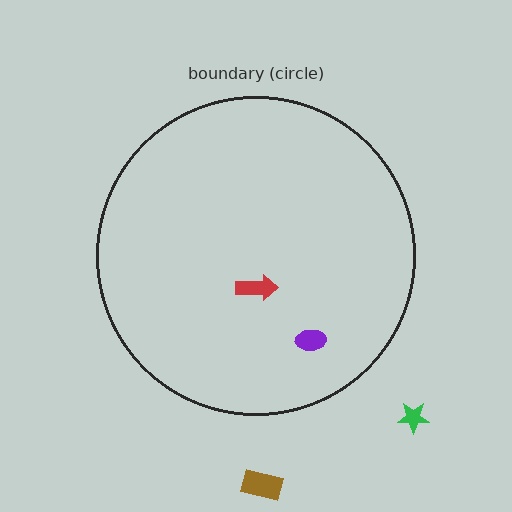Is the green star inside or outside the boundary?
Outside.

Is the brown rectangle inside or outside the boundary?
Outside.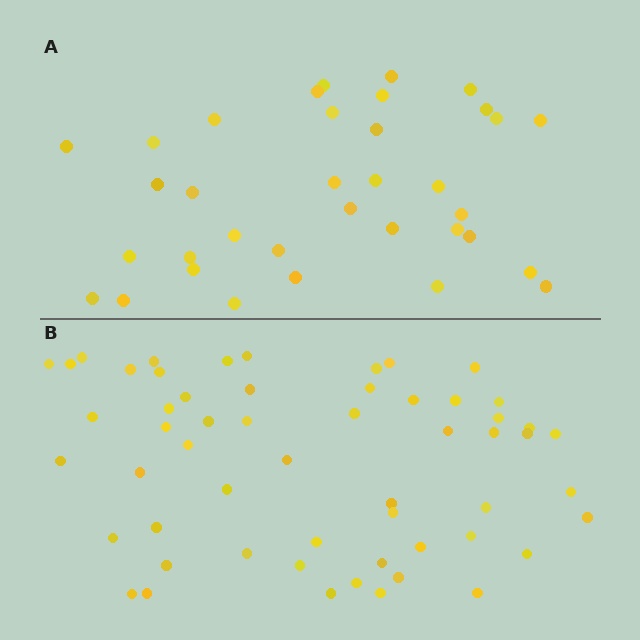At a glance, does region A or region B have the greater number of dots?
Region B (the bottom region) has more dots.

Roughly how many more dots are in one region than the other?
Region B has approximately 20 more dots than region A.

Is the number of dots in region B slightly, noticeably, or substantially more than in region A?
Region B has substantially more. The ratio is roughly 1.6 to 1.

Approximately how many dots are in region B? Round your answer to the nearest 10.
About 60 dots. (The exact count is 56, which rounds to 60.)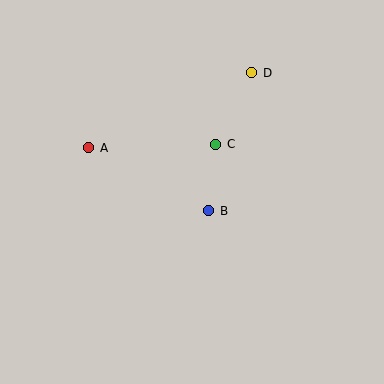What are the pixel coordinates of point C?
Point C is at (216, 144).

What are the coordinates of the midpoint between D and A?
The midpoint between D and A is at (170, 110).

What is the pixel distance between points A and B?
The distance between A and B is 136 pixels.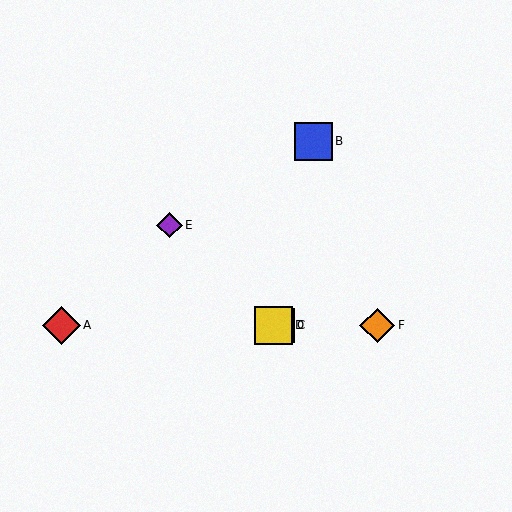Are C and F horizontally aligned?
Yes, both are at y≈325.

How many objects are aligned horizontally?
4 objects (A, C, D, F) are aligned horizontally.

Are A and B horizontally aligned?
No, A is at y≈325 and B is at y≈141.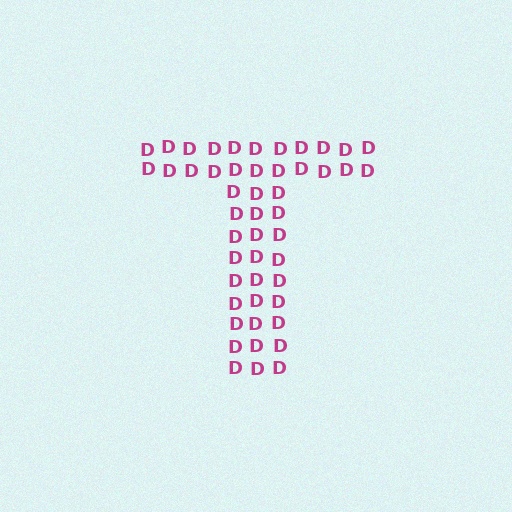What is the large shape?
The large shape is the letter T.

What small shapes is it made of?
It is made of small letter D's.